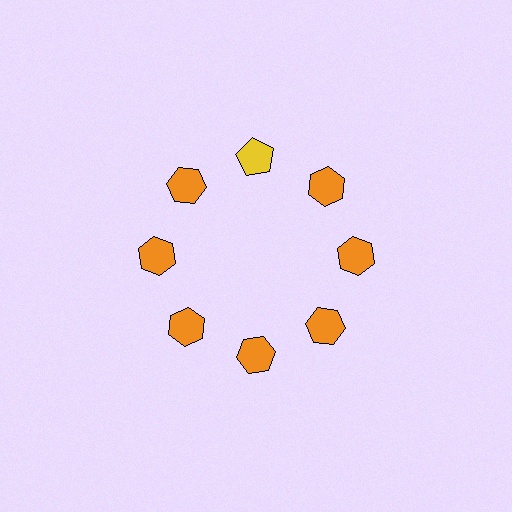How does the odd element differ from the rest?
It differs in both color (yellow instead of orange) and shape (pentagon instead of hexagon).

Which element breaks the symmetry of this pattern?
The yellow pentagon at roughly the 12 o'clock position breaks the symmetry. All other shapes are orange hexagons.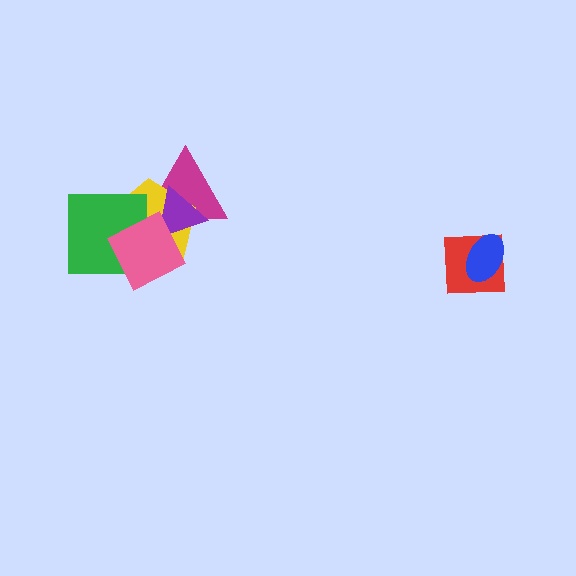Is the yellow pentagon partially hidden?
Yes, it is partially covered by another shape.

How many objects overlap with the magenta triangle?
3 objects overlap with the magenta triangle.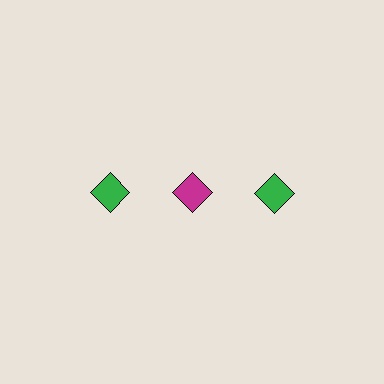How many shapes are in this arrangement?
There are 3 shapes arranged in a grid pattern.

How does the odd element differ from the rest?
It has a different color: magenta instead of green.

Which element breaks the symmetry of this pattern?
The magenta diamond in the top row, second from left column breaks the symmetry. All other shapes are green diamonds.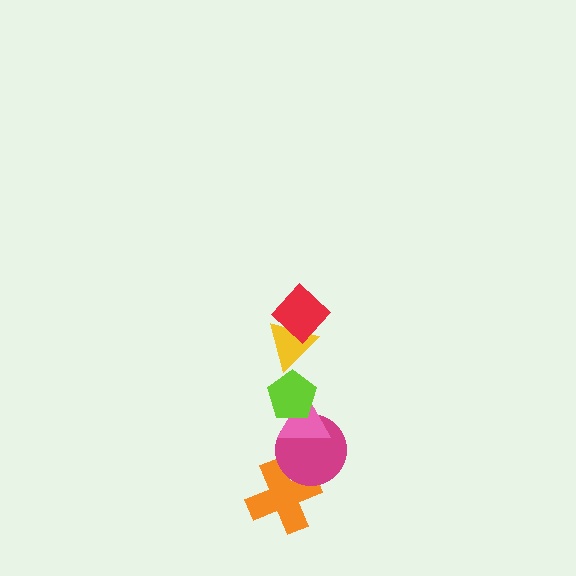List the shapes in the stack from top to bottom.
From top to bottom: the red diamond, the yellow triangle, the lime pentagon, the pink triangle, the magenta circle, the orange cross.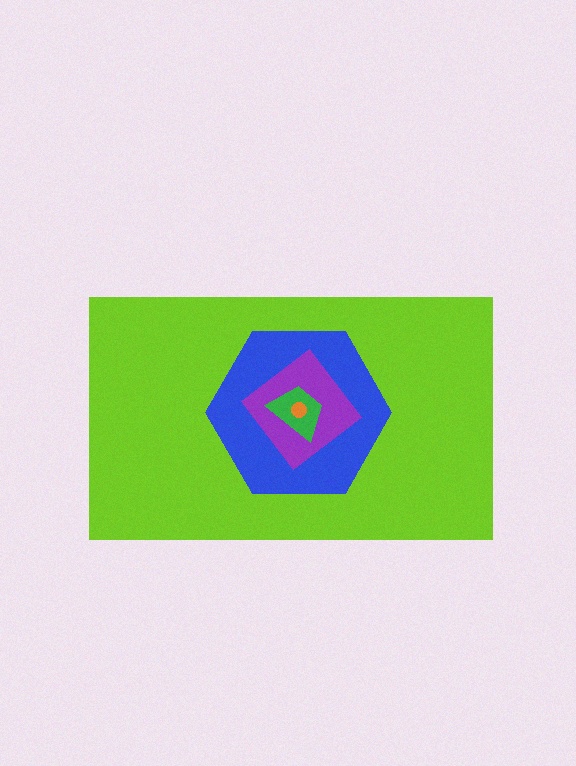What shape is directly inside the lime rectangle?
The blue hexagon.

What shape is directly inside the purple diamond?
The green trapezoid.